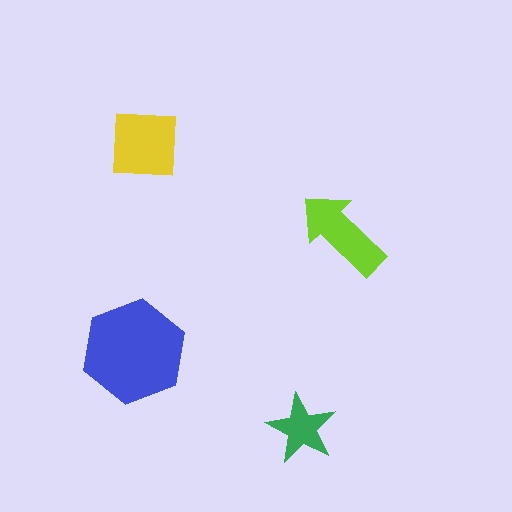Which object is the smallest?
The green star.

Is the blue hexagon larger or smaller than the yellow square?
Larger.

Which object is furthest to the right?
The lime arrow is rightmost.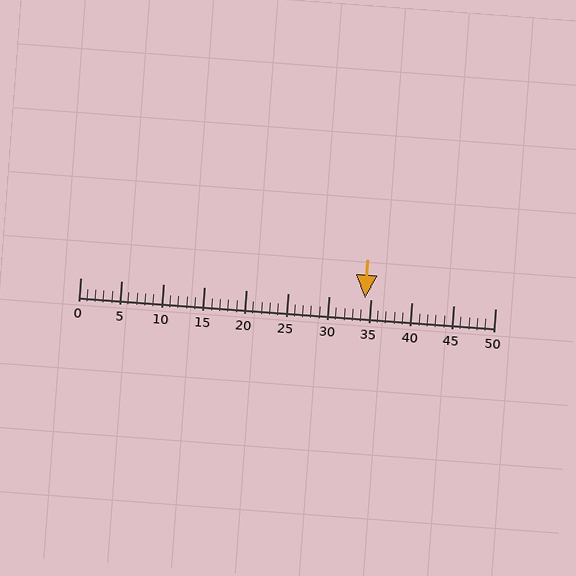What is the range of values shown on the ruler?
The ruler shows values from 0 to 50.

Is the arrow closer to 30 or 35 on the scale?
The arrow is closer to 35.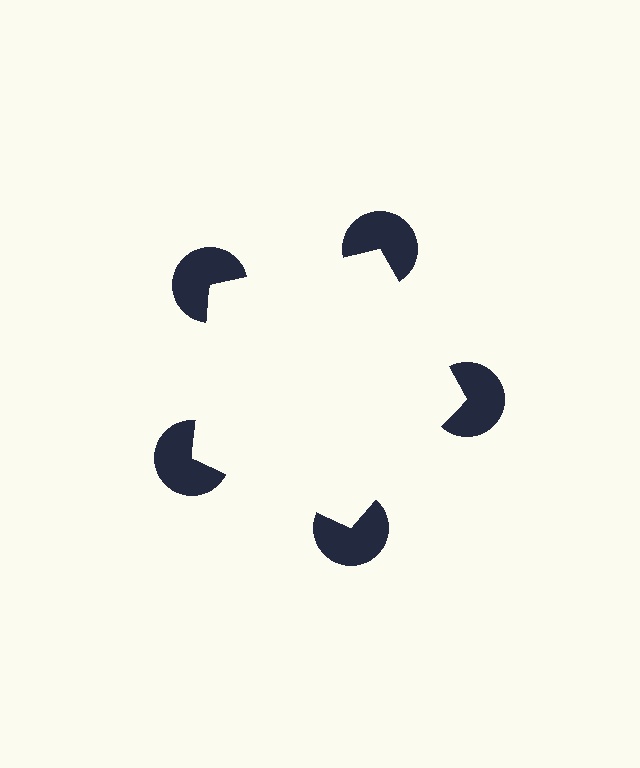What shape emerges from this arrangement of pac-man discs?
An illusory pentagon — its edges are inferred from the aligned wedge cuts in the pac-man discs, not physically drawn.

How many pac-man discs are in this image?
There are 5 — one at each vertex of the illusory pentagon.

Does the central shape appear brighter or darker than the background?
It typically appears slightly brighter than the background, even though no actual brightness change is drawn.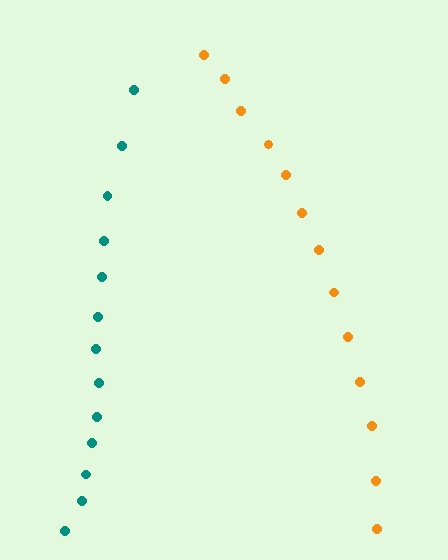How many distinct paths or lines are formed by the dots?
There are 2 distinct paths.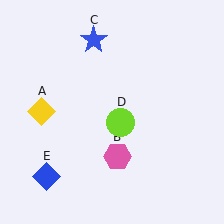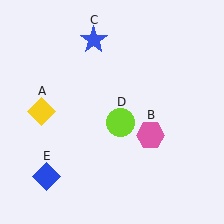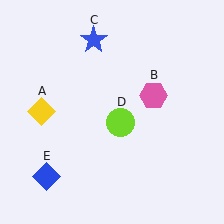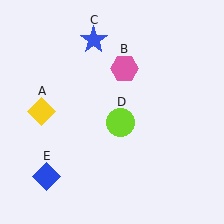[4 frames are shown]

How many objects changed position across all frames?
1 object changed position: pink hexagon (object B).